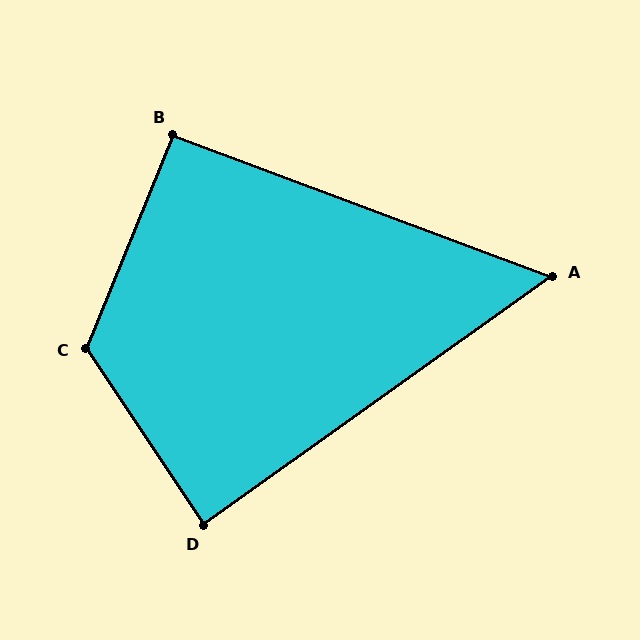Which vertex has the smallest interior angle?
A, at approximately 56 degrees.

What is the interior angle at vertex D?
Approximately 88 degrees (approximately right).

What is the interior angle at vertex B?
Approximately 92 degrees (approximately right).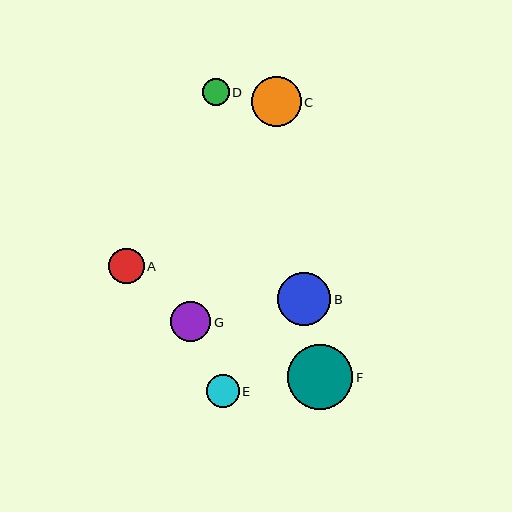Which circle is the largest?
Circle F is the largest with a size of approximately 65 pixels.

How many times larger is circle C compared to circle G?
Circle C is approximately 1.2 times the size of circle G.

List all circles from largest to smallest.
From largest to smallest: F, B, C, G, A, E, D.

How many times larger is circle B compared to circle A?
Circle B is approximately 1.5 times the size of circle A.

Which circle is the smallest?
Circle D is the smallest with a size of approximately 27 pixels.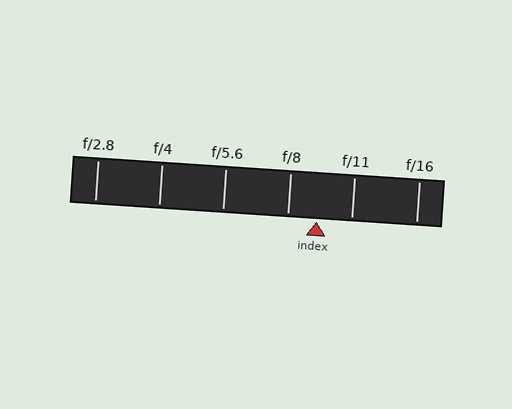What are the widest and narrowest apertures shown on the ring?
The widest aperture shown is f/2.8 and the narrowest is f/16.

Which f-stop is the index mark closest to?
The index mark is closest to f/8.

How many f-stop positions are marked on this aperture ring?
There are 6 f-stop positions marked.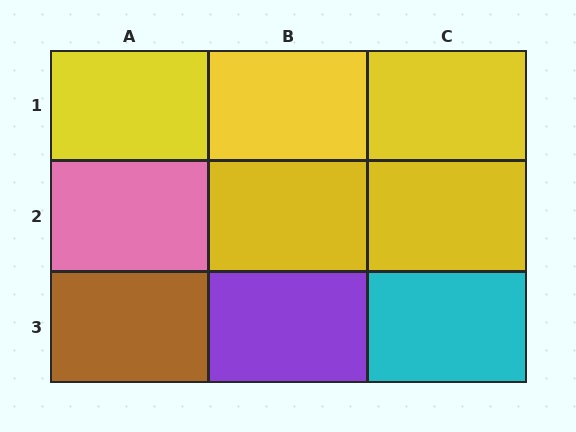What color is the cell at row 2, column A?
Pink.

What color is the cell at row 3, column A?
Brown.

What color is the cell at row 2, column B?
Yellow.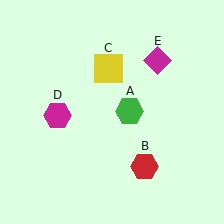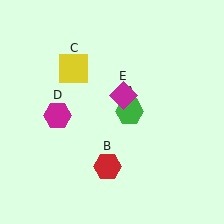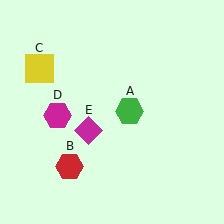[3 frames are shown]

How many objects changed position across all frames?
3 objects changed position: red hexagon (object B), yellow square (object C), magenta diamond (object E).